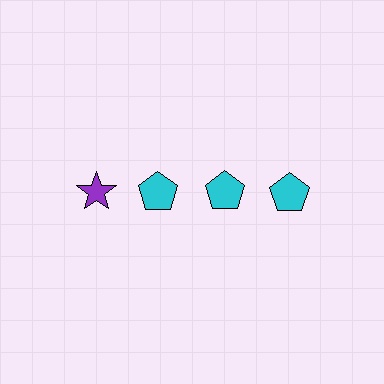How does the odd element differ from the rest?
It differs in both color (purple instead of cyan) and shape (star instead of pentagon).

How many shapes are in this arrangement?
There are 4 shapes arranged in a grid pattern.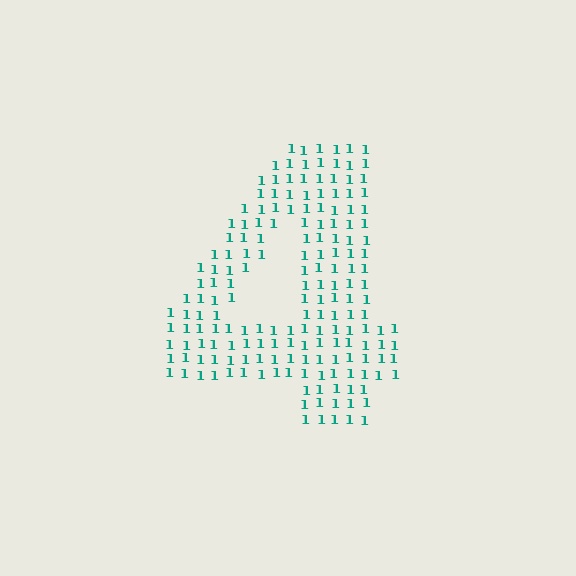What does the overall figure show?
The overall figure shows the digit 4.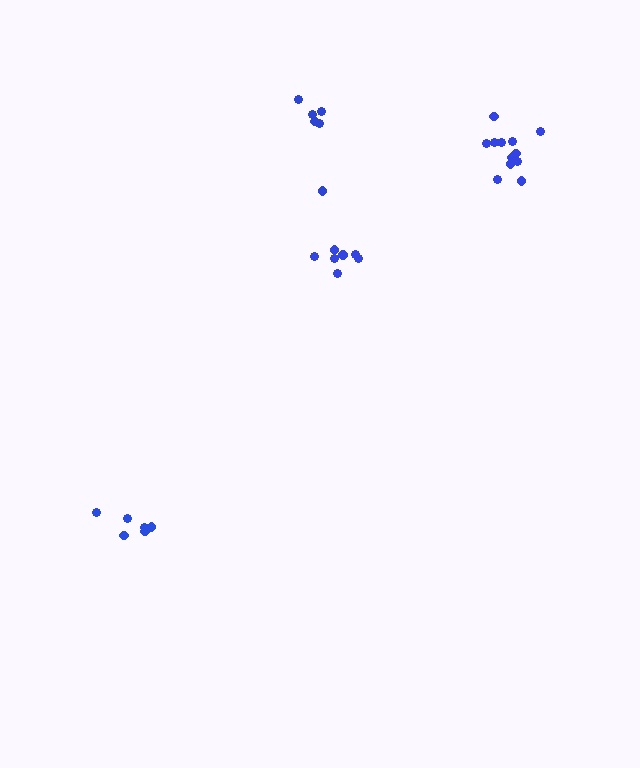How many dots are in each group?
Group 1: 12 dots, Group 2: 6 dots, Group 3: 6 dots, Group 4: 7 dots (31 total).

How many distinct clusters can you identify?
There are 4 distinct clusters.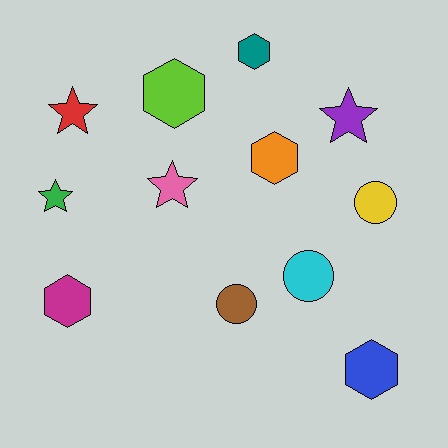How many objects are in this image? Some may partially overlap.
There are 12 objects.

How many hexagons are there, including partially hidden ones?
There are 5 hexagons.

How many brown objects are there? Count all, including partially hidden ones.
There is 1 brown object.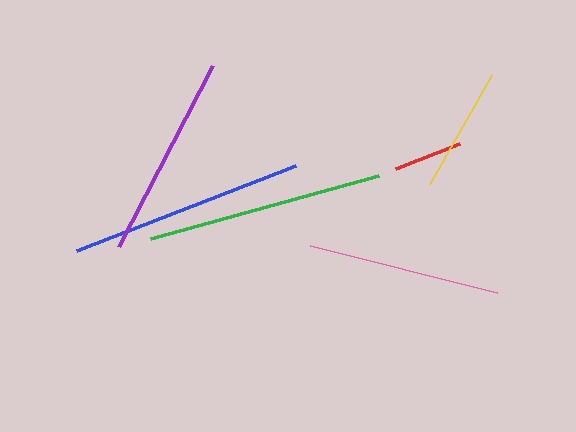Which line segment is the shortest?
The red line is the shortest at approximately 69 pixels.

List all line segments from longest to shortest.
From longest to shortest: green, blue, purple, pink, yellow, red.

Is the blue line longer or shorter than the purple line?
The blue line is longer than the purple line.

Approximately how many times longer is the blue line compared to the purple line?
The blue line is approximately 1.2 times the length of the purple line.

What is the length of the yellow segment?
The yellow segment is approximately 125 pixels long.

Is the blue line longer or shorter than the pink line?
The blue line is longer than the pink line.